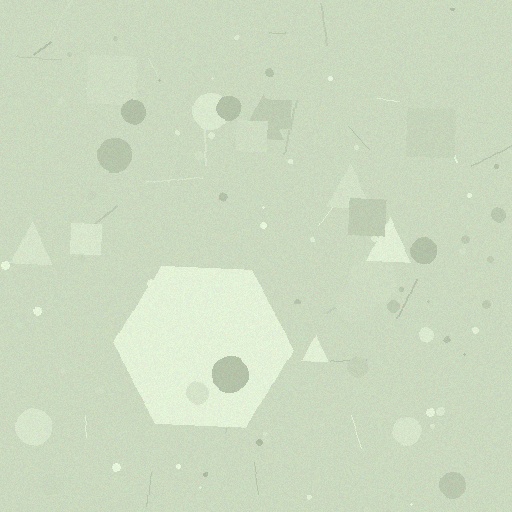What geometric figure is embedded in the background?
A hexagon is embedded in the background.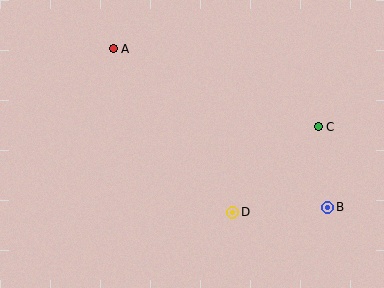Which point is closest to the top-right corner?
Point C is closest to the top-right corner.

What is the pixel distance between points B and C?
The distance between B and C is 81 pixels.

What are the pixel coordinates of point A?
Point A is at (113, 49).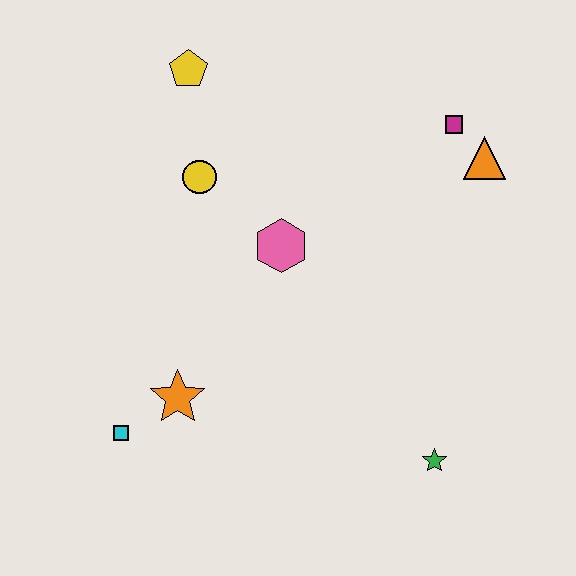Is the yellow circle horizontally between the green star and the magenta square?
No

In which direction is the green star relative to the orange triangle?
The green star is below the orange triangle.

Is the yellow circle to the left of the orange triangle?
Yes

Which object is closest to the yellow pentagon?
The yellow circle is closest to the yellow pentagon.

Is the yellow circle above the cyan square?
Yes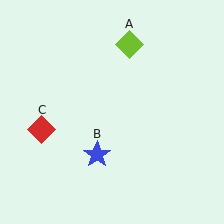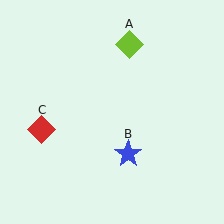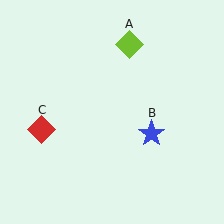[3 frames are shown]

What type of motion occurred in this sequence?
The blue star (object B) rotated counterclockwise around the center of the scene.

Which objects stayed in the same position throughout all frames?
Lime diamond (object A) and red diamond (object C) remained stationary.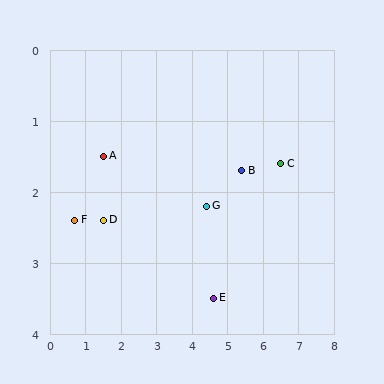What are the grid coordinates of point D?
Point D is at approximately (1.5, 2.4).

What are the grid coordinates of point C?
Point C is at approximately (6.5, 1.6).